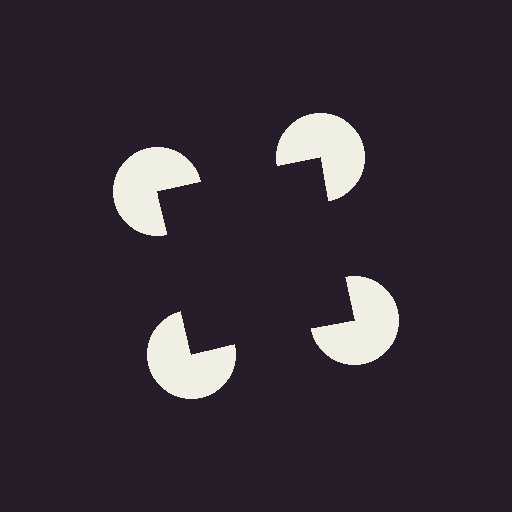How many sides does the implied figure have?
4 sides.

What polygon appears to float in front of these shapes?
An illusory square — its edges are inferred from the aligned wedge cuts in the pac-man discs, not physically drawn.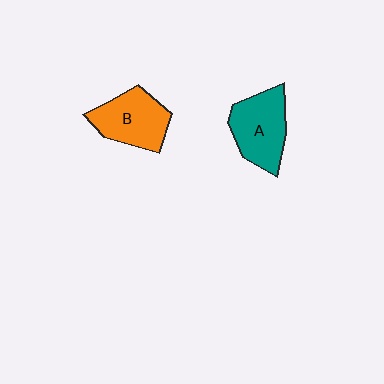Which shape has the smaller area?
Shape B (orange).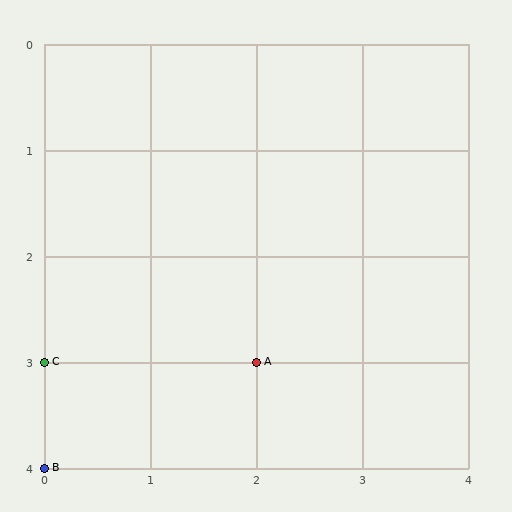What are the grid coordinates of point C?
Point C is at grid coordinates (0, 3).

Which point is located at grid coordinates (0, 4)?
Point B is at (0, 4).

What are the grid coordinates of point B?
Point B is at grid coordinates (0, 4).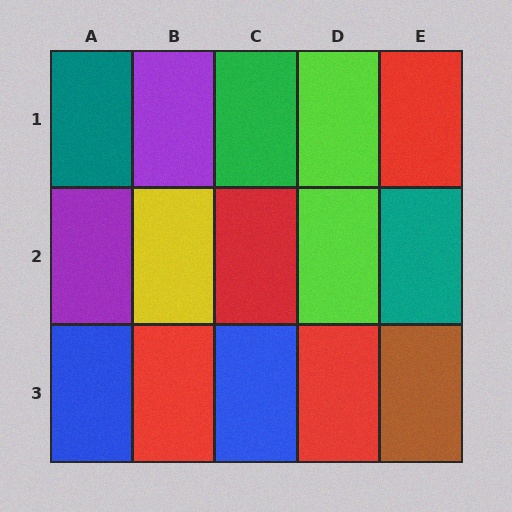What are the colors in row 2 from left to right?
Purple, yellow, red, lime, teal.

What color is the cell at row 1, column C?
Green.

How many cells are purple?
2 cells are purple.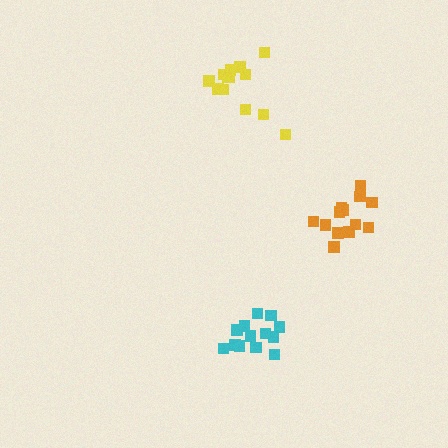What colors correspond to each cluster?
The clusters are colored: cyan, orange, yellow.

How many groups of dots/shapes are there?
There are 3 groups.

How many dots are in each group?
Group 1: 13 dots, Group 2: 13 dots, Group 3: 13 dots (39 total).